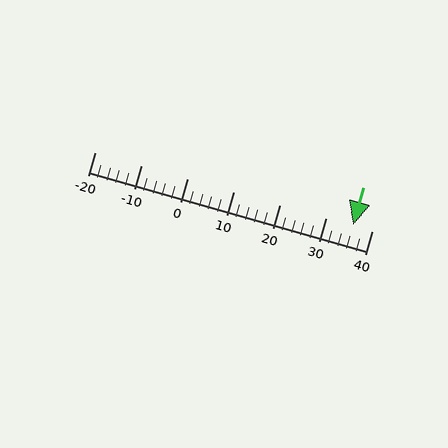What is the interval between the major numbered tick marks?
The major tick marks are spaced 10 units apart.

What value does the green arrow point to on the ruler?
The green arrow points to approximately 36.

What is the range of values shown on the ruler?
The ruler shows values from -20 to 40.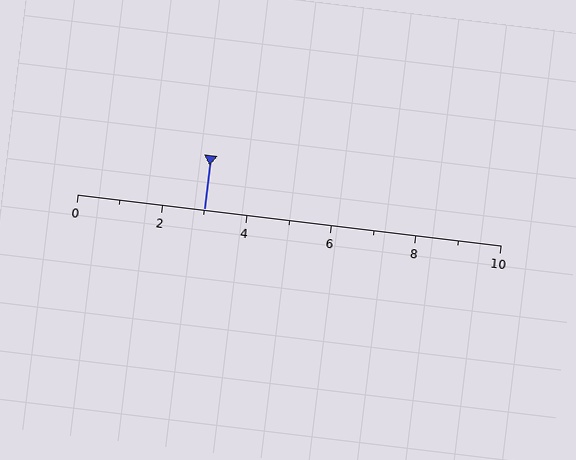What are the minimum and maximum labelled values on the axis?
The axis runs from 0 to 10.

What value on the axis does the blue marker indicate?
The marker indicates approximately 3.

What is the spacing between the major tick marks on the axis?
The major ticks are spaced 2 apart.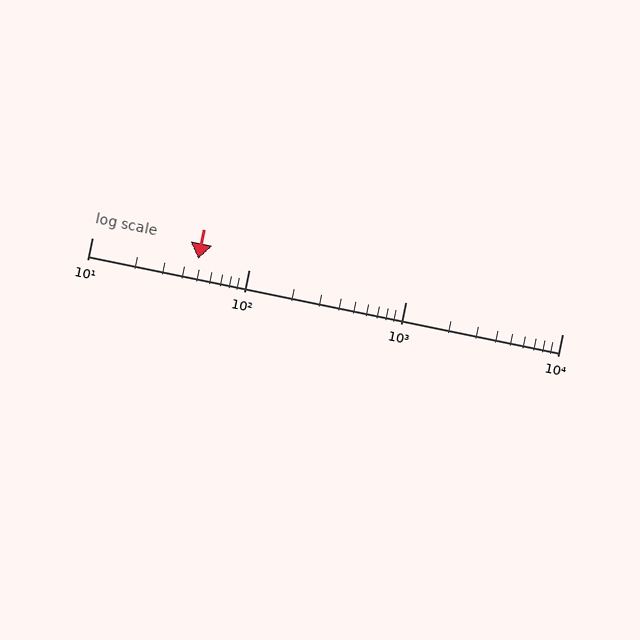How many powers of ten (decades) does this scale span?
The scale spans 3 decades, from 10 to 10000.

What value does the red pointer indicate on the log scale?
The pointer indicates approximately 48.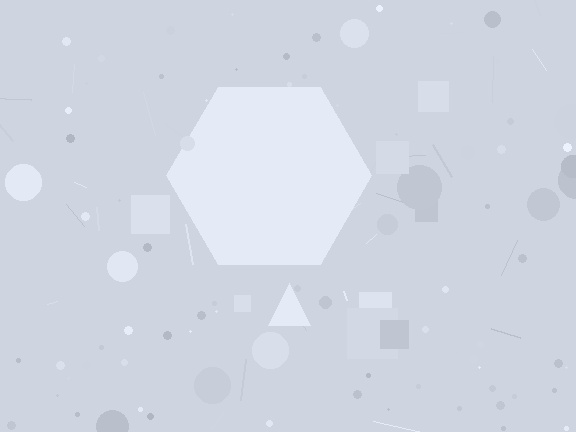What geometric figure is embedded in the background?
A hexagon is embedded in the background.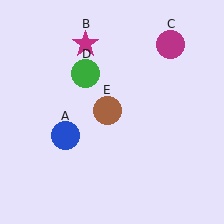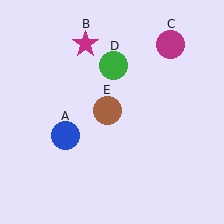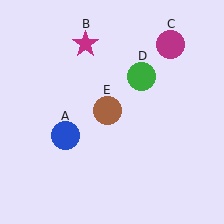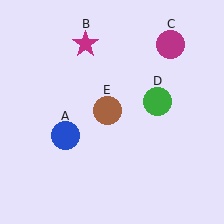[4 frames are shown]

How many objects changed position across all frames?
1 object changed position: green circle (object D).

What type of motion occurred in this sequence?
The green circle (object D) rotated clockwise around the center of the scene.